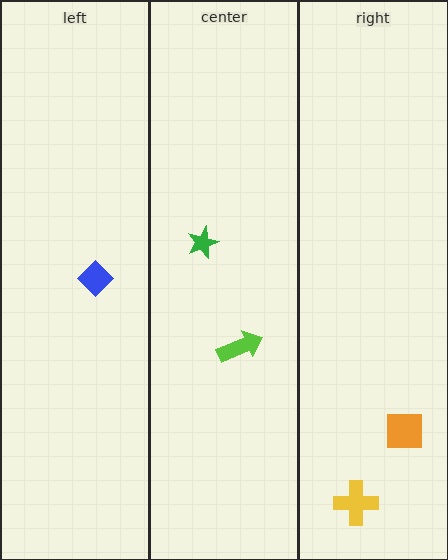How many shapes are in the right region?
2.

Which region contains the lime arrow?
The center region.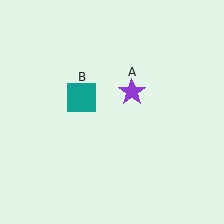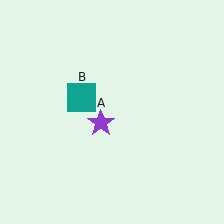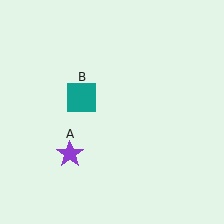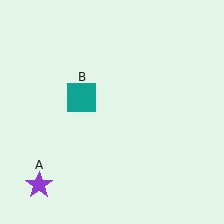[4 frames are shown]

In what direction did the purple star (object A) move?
The purple star (object A) moved down and to the left.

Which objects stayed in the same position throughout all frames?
Teal square (object B) remained stationary.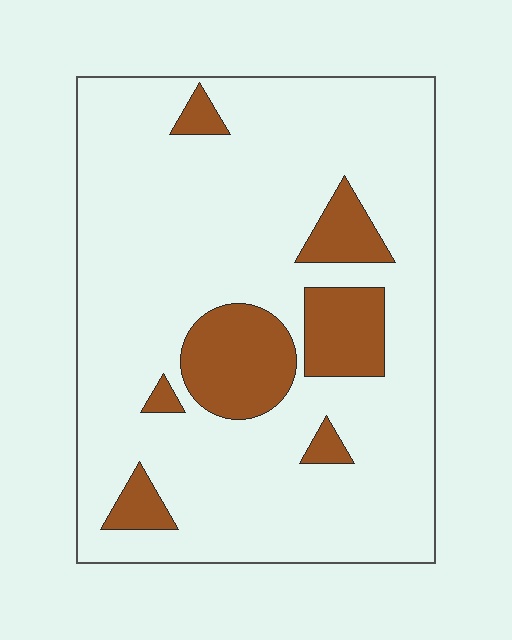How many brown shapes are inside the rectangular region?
7.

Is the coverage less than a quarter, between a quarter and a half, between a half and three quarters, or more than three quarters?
Less than a quarter.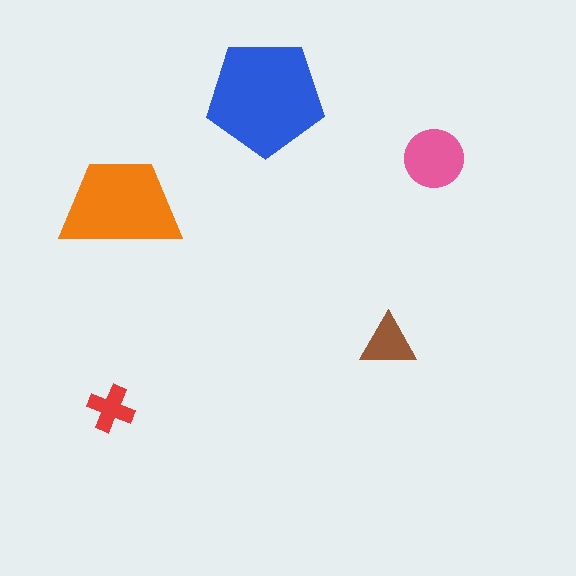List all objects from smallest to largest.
The red cross, the brown triangle, the pink circle, the orange trapezoid, the blue pentagon.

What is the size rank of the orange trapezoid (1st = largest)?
2nd.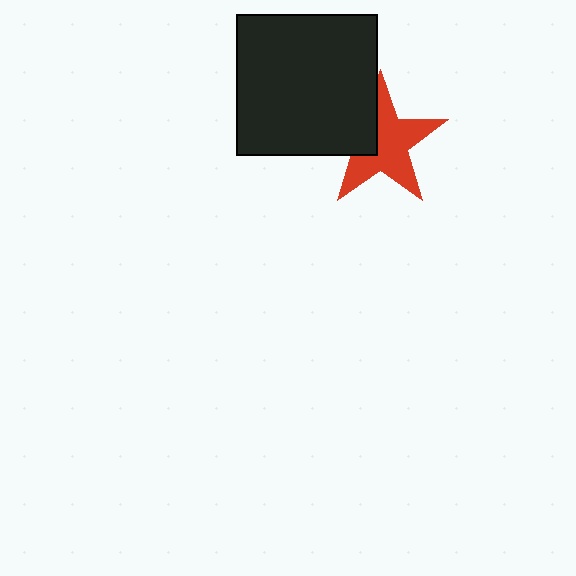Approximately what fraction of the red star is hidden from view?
Roughly 30% of the red star is hidden behind the black square.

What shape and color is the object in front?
The object in front is a black square.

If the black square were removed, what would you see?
You would see the complete red star.